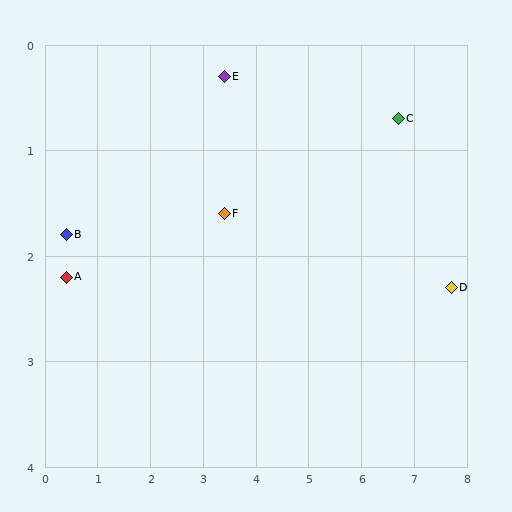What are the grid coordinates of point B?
Point B is at approximately (0.4, 1.8).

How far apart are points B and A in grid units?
Points B and A are about 0.4 grid units apart.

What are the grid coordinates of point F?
Point F is at approximately (3.4, 1.6).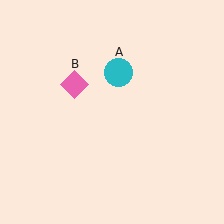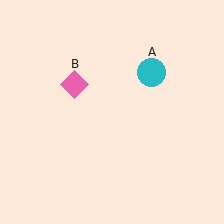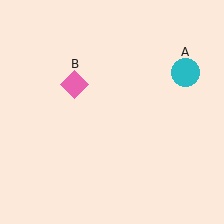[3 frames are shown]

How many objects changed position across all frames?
1 object changed position: cyan circle (object A).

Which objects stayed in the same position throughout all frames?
Pink diamond (object B) remained stationary.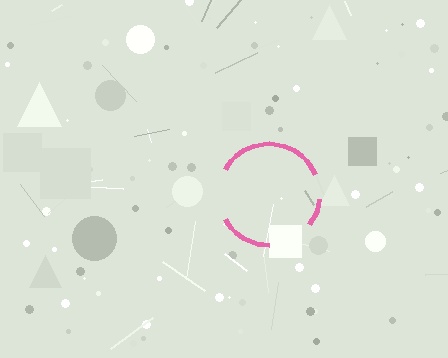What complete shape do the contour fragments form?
The contour fragments form a circle.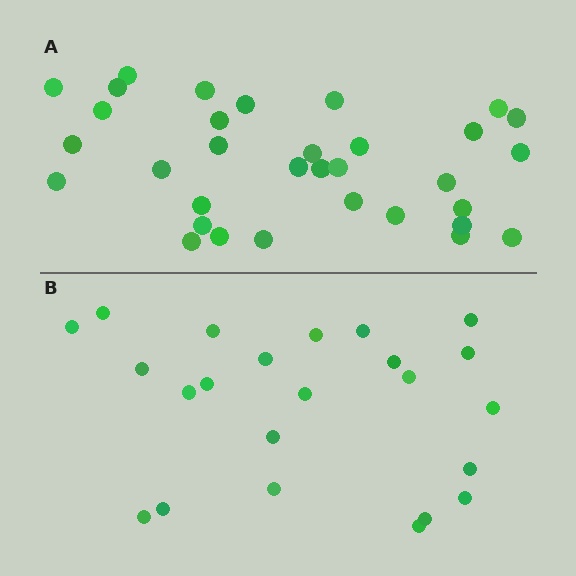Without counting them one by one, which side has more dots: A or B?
Region A (the top region) has more dots.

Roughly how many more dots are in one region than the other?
Region A has roughly 10 or so more dots than region B.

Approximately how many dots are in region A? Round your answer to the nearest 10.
About 30 dots. (The exact count is 33, which rounds to 30.)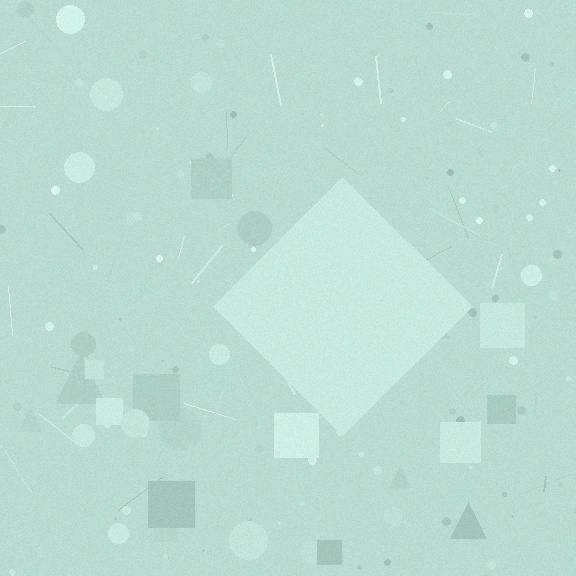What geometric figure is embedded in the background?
A diamond is embedded in the background.